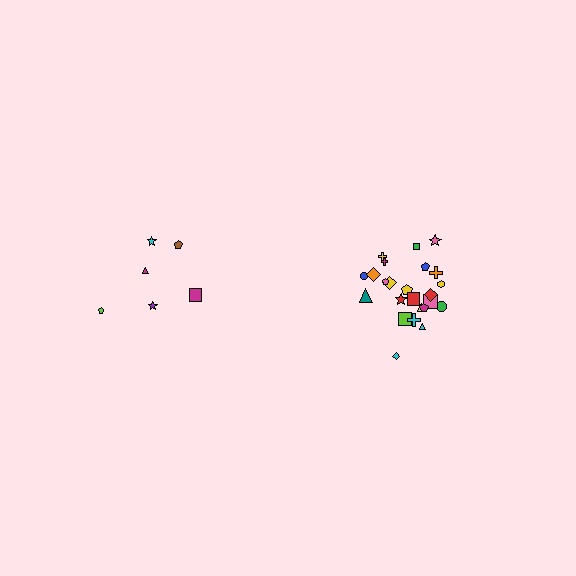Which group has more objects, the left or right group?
The right group.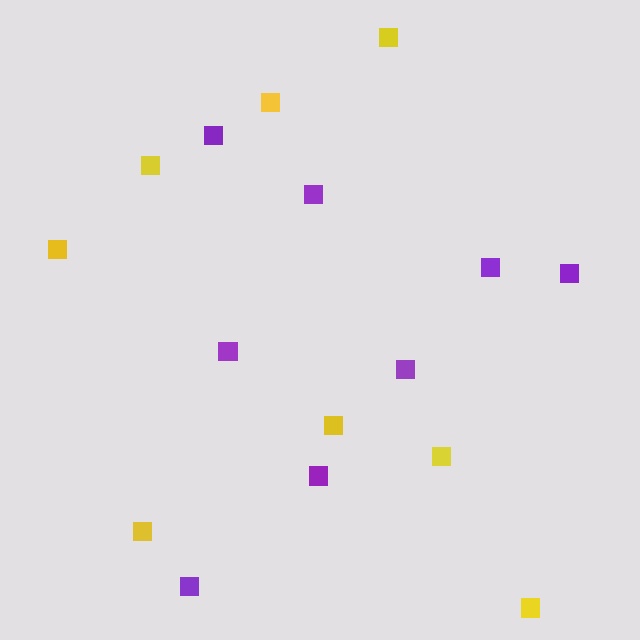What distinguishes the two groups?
There are 2 groups: one group of purple squares (8) and one group of yellow squares (8).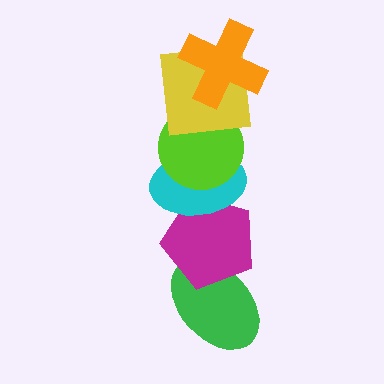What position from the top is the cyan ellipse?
The cyan ellipse is 4th from the top.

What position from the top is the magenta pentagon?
The magenta pentagon is 5th from the top.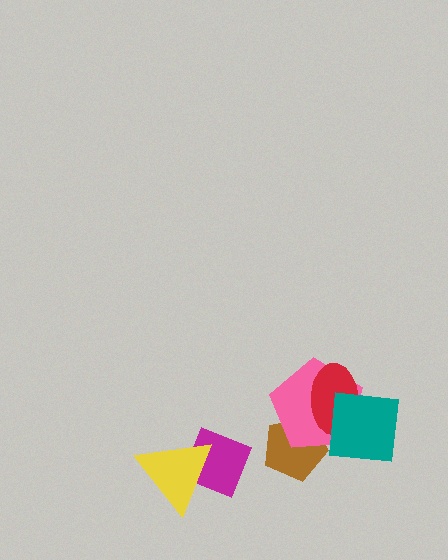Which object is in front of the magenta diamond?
The yellow triangle is in front of the magenta diamond.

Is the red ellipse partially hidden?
Yes, it is partially covered by another shape.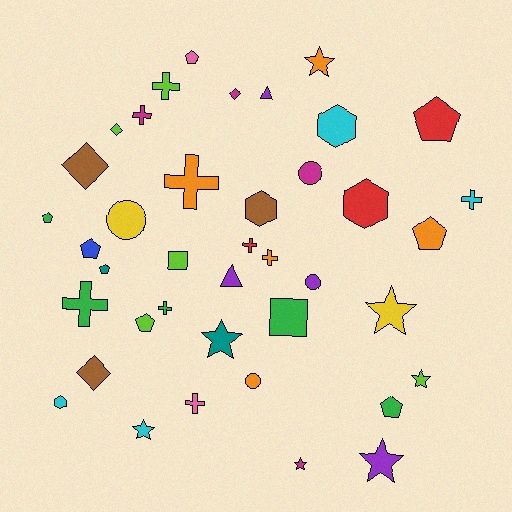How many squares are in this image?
There are 2 squares.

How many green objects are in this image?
There are 5 green objects.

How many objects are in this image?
There are 40 objects.